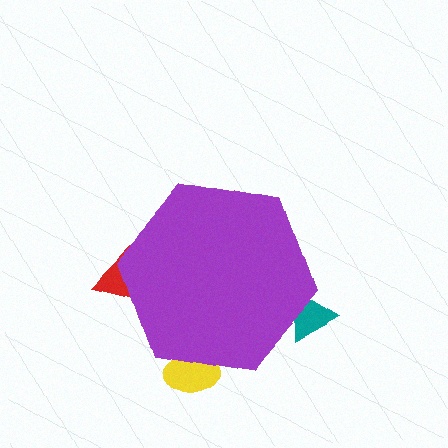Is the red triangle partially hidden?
Yes, the red triangle is partially hidden behind the purple hexagon.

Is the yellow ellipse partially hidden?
Yes, the yellow ellipse is partially hidden behind the purple hexagon.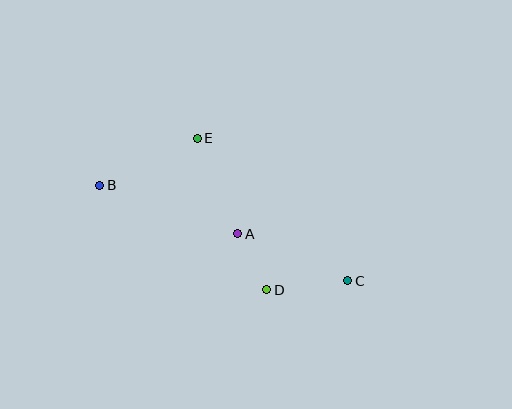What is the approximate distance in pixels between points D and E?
The distance between D and E is approximately 166 pixels.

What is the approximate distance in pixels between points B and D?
The distance between B and D is approximately 197 pixels.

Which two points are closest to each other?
Points A and D are closest to each other.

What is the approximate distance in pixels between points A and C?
The distance between A and C is approximately 120 pixels.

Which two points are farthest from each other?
Points B and C are farthest from each other.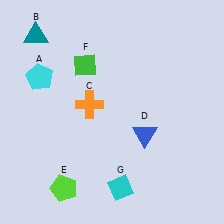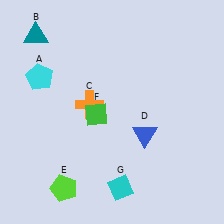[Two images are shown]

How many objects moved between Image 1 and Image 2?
1 object moved between the two images.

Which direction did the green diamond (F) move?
The green diamond (F) moved down.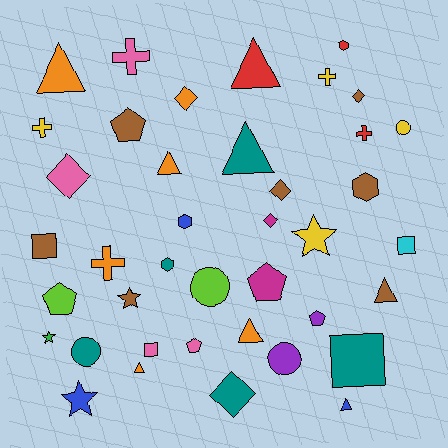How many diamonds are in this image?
There are 6 diamonds.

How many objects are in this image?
There are 40 objects.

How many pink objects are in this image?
There are 4 pink objects.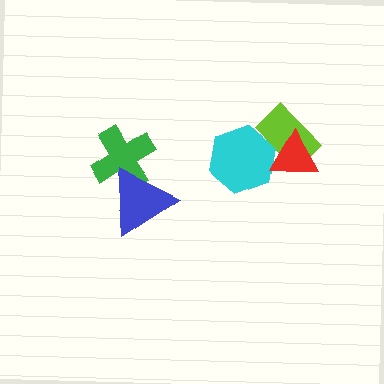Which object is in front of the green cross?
The blue triangle is in front of the green cross.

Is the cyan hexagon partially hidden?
Yes, it is partially covered by another shape.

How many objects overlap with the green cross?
1 object overlaps with the green cross.